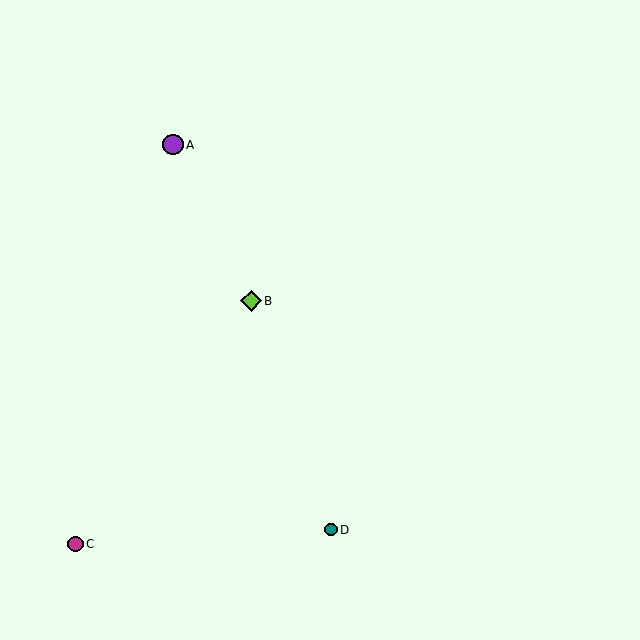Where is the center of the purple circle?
The center of the purple circle is at (173, 145).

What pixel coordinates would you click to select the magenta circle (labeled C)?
Click at (76, 544) to select the magenta circle C.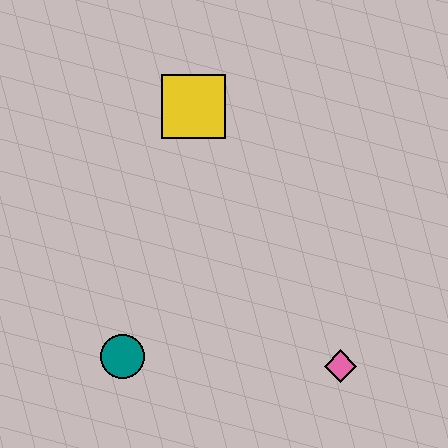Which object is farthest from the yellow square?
The pink diamond is farthest from the yellow square.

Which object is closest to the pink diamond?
The teal circle is closest to the pink diamond.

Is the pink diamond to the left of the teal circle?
No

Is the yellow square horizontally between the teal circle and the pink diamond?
Yes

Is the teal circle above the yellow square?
No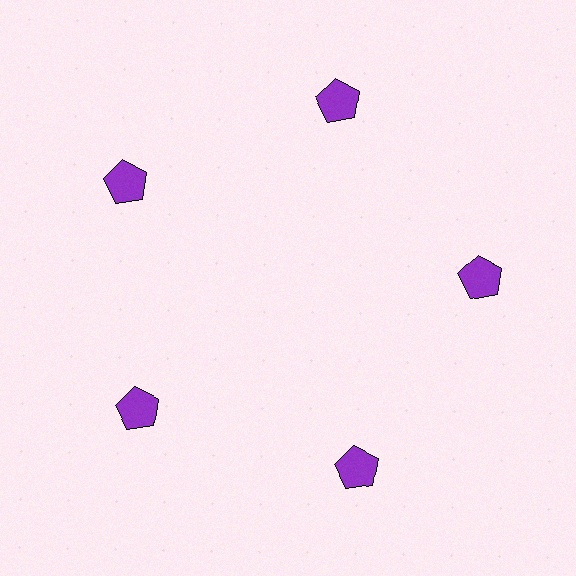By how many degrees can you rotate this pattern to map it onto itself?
The pattern maps onto itself every 72 degrees of rotation.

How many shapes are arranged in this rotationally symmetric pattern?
There are 5 shapes, arranged in 5 groups of 1.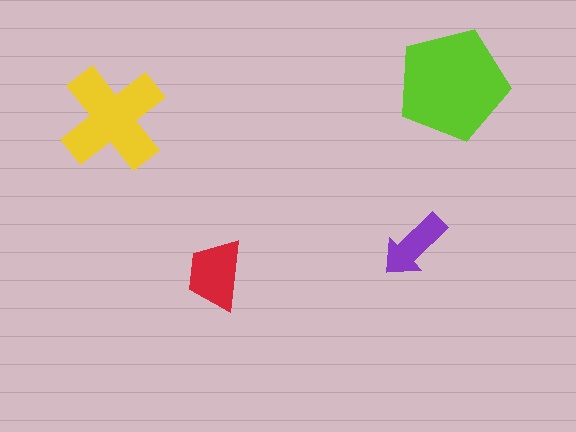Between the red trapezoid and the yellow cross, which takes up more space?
The yellow cross.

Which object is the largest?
The lime pentagon.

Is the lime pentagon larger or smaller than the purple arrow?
Larger.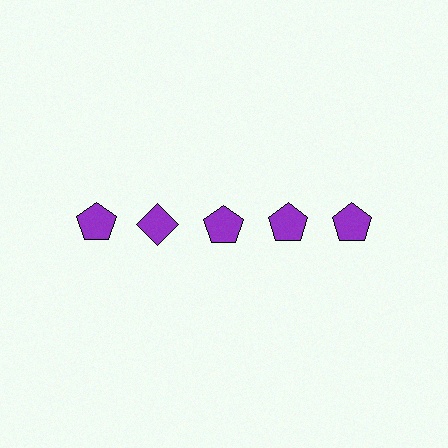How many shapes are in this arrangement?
There are 5 shapes arranged in a grid pattern.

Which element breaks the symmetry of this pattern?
The purple diamond in the top row, second from left column breaks the symmetry. All other shapes are purple pentagons.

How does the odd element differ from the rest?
It has a different shape: diamond instead of pentagon.